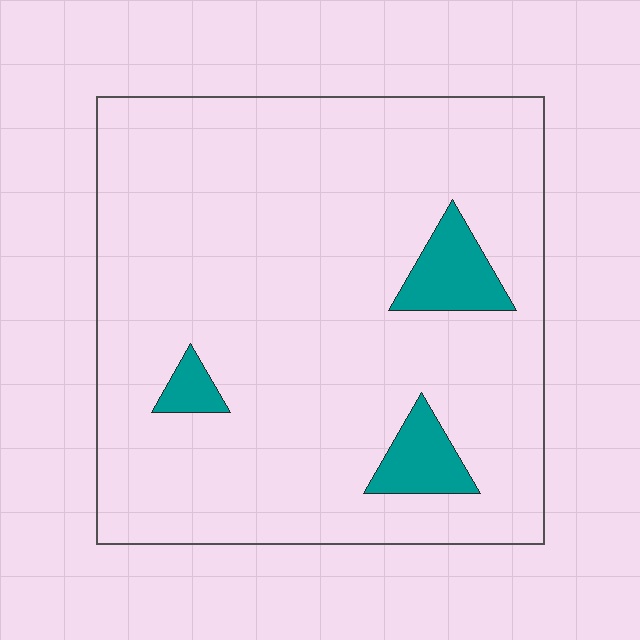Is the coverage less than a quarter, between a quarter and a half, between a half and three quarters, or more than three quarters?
Less than a quarter.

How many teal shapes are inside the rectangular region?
3.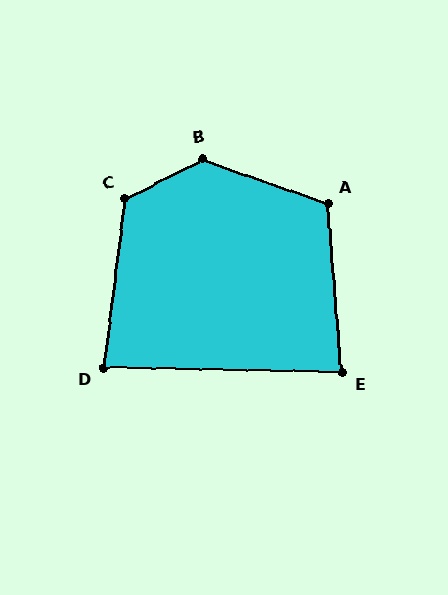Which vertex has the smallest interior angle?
D, at approximately 84 degrees.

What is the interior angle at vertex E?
Approximately 84 degrees (acute).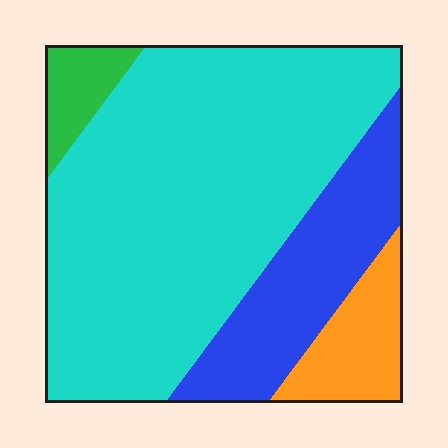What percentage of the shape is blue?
Blue takes up about one fifth (1/5) of the shape.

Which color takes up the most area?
Cyan, at roughly 65%.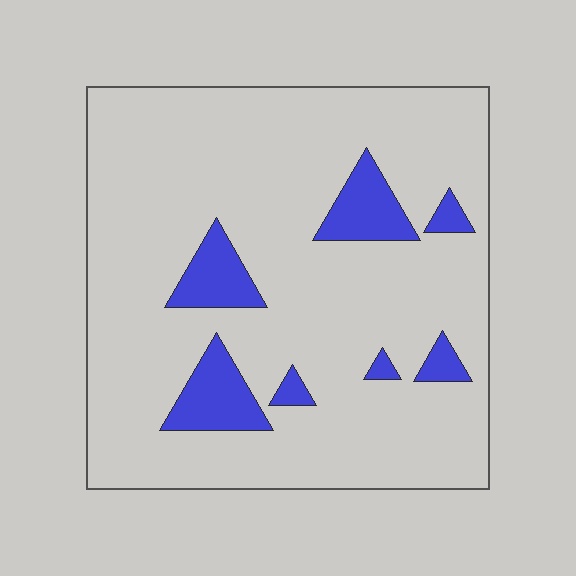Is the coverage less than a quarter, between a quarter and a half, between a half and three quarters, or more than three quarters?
Less than a quarter.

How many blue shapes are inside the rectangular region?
7.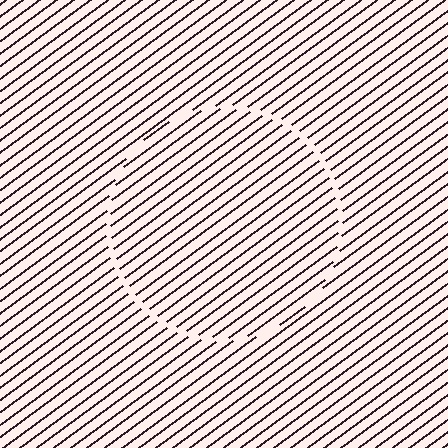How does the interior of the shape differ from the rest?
The interior of the shape contains the same grating, shifted by half a period — the contour is defined by the phase discontinuity where line-ends from the inner and outer gratings abut.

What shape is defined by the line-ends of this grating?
An illusory circle. The interior of the shape contains the same grating, shifted by half a period — the contour is defined by the phase discontinuity where line-ends from the inner and outer gratings abut.